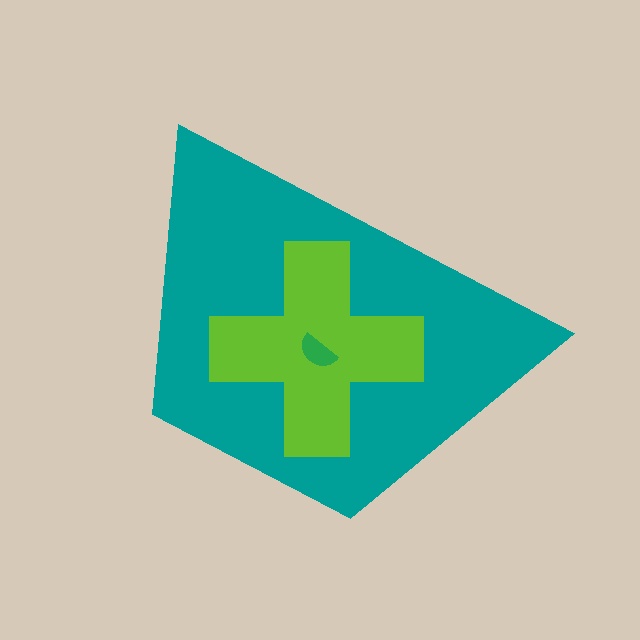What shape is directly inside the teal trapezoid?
The lime cross.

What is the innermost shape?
The green semicircle.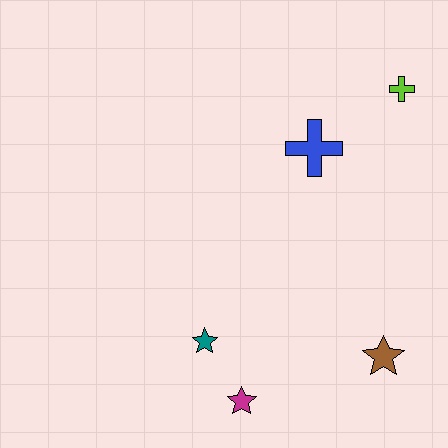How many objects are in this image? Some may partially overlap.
There are 5 objects.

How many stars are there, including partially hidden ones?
There are 3 stars.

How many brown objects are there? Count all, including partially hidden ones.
There is 1 brown object.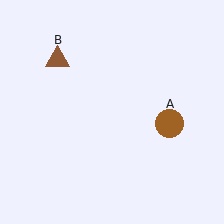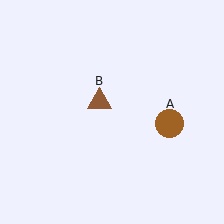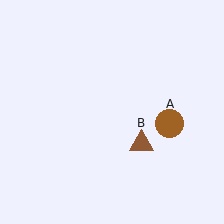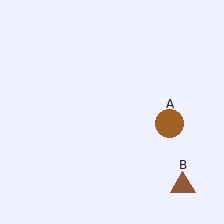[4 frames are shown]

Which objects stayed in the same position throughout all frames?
Brown circle (object A) remained stationary.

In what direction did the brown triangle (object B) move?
The brown triangle (object B) moved down and to the right.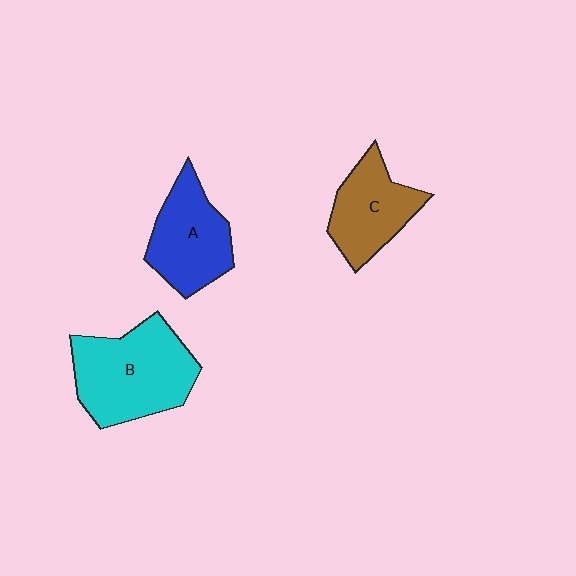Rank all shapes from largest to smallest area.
From largest to smallest: B (cyan), A (blue), C (brown).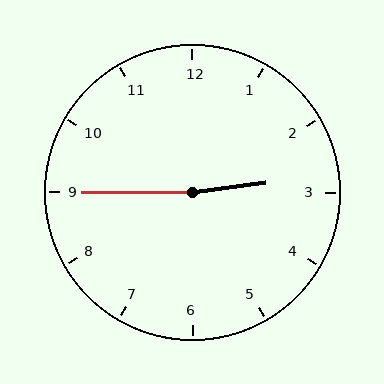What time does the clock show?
2:45.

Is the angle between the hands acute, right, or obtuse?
It is obtuse.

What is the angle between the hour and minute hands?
Approximately 172 degrees.